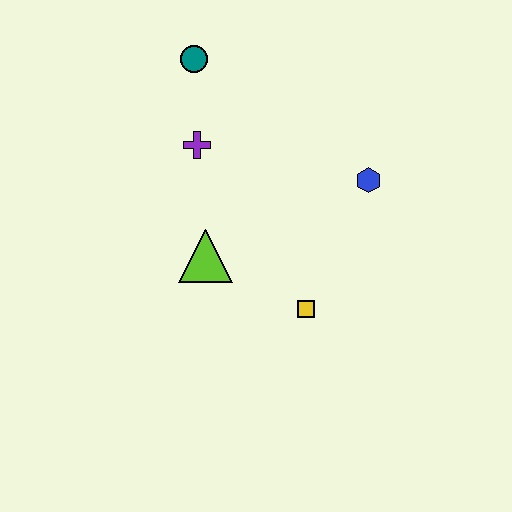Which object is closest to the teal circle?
The purple cross is closest to the teal circle.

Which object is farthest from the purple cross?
The yellow square is farthest from the purple cross.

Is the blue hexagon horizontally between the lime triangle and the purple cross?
No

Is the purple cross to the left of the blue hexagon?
Yes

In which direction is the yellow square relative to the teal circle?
The yellow square is below the teal circle.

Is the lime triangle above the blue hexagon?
No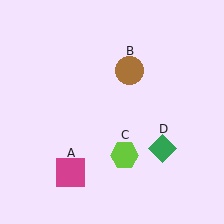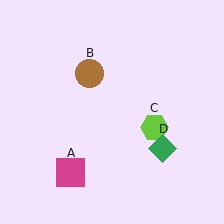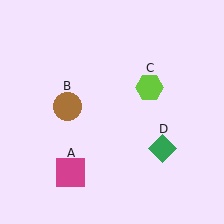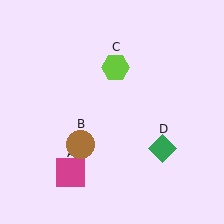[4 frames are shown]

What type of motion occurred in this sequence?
The brown circle (object B), lime hexagon (object C) rotated counterclockwise around the center of the scene.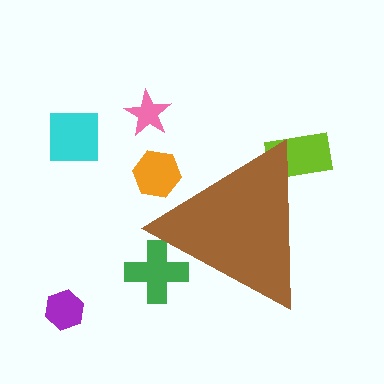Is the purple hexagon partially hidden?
No, the purple hexagon is fully visible.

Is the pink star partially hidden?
No, the pink star is fully visible.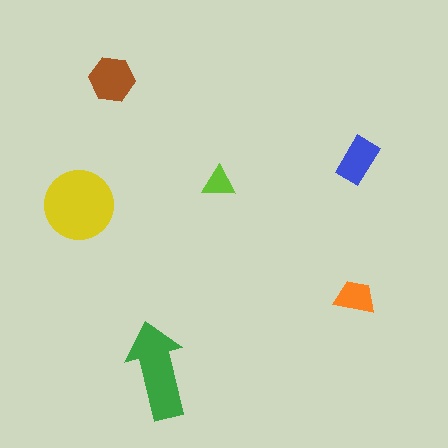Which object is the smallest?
The lime triangle.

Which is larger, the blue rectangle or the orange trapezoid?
The blue rectangle.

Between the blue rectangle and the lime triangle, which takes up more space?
The blue rectangle.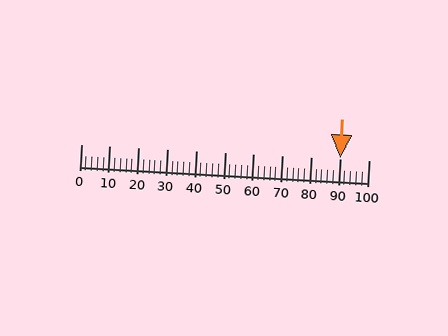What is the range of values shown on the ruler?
The ruler shows values from 0 to 100.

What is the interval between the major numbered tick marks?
The major tick marks are spaced 10 units apart.